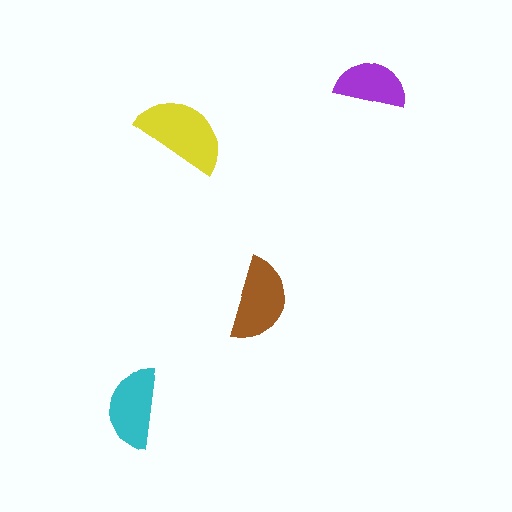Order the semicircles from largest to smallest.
the yellow one, the brown one, the cyan one, the purple one.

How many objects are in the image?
There are 4 objects in the image.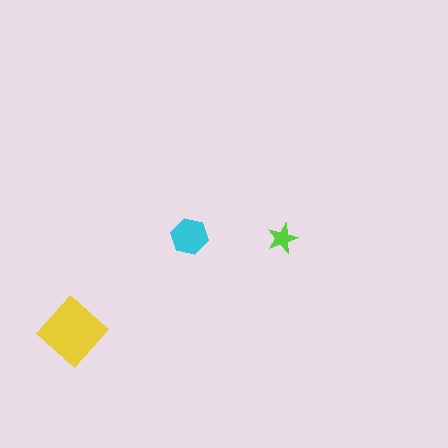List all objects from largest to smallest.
The yellow diamond, the cyan hexagon, the lime star.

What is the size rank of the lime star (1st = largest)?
3rd.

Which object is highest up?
The cyan hexagon is topmost.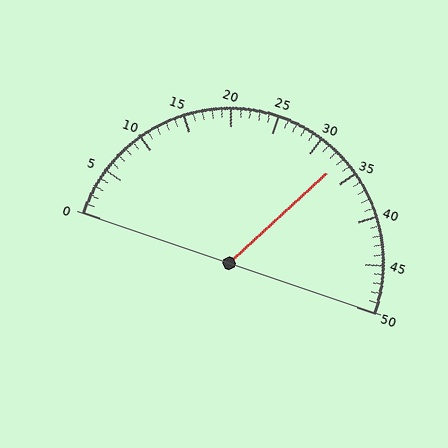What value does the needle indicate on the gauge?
The needle indicates approximately 33.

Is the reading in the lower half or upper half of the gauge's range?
The reading is in the upper half of the range (0 to 50).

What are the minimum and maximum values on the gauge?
The gauge ranges from 0 to 50.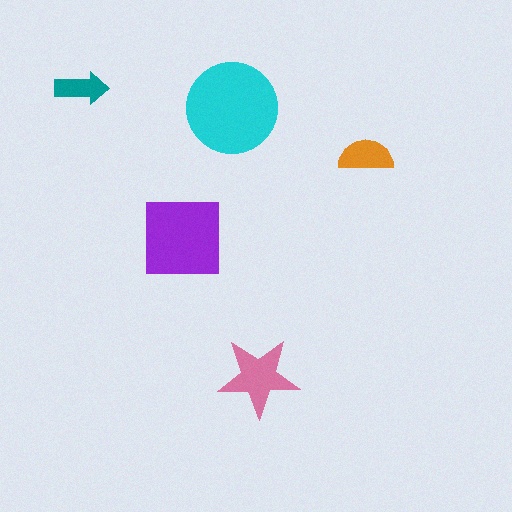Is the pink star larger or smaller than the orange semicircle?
Larger.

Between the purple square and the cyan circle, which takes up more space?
The cyan circle.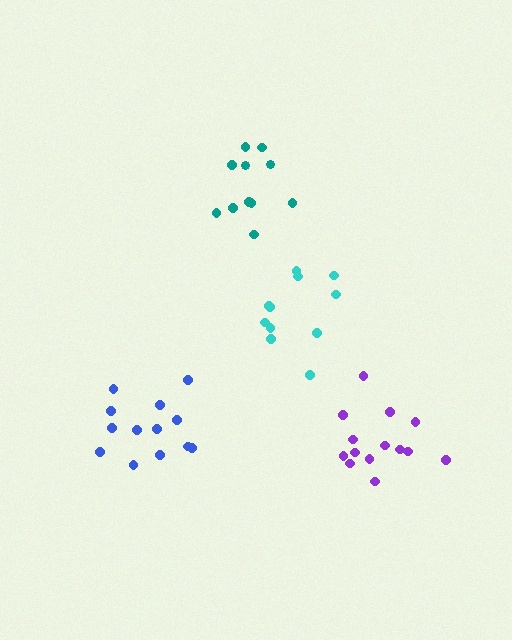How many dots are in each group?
Group 1: 13 dots, Group 2: 11 dots, Group 3: 11 dots, Group 4: 14 dots (49 total).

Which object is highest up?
The teal cluster is topmost.